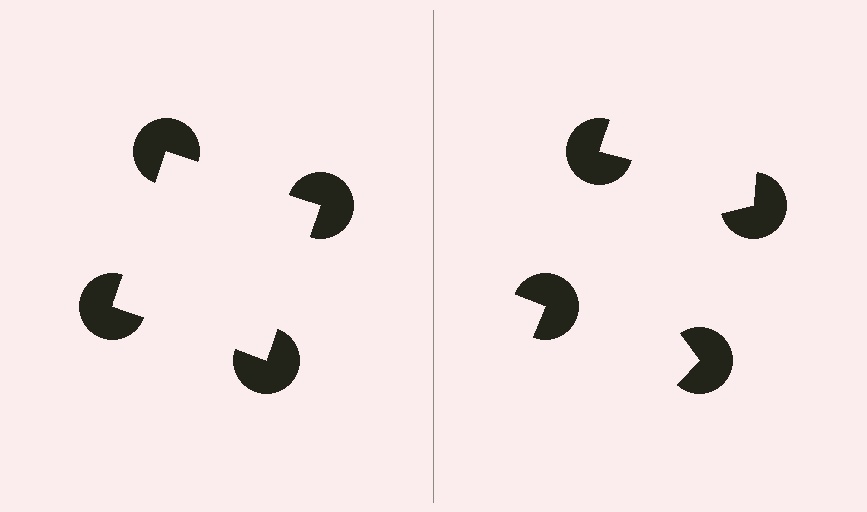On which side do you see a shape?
An illusory square appears on the left side. On the right side the wedge cuts are rotated, so no coherent shape forms.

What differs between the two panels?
The pac-man discs are positioned identically on both sides; only the wedge orientations differ. On the left they align to a square; on the right they are misaligned.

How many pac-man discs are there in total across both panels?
8 — 4 on each side.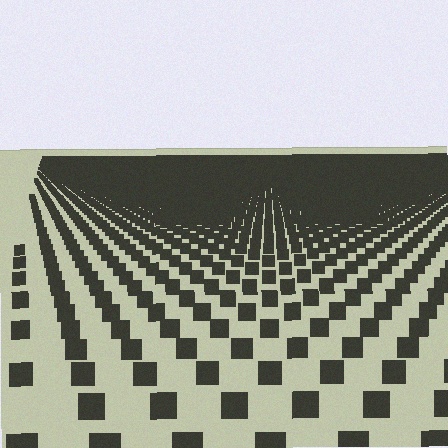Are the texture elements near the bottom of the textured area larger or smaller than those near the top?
Larger. Near the bottom, elements are closer to the viewer and appear at a bigger on-screen size.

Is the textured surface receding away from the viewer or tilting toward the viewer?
The surface is receding away from the viewer. Texture elements get smaller and denser toward the top.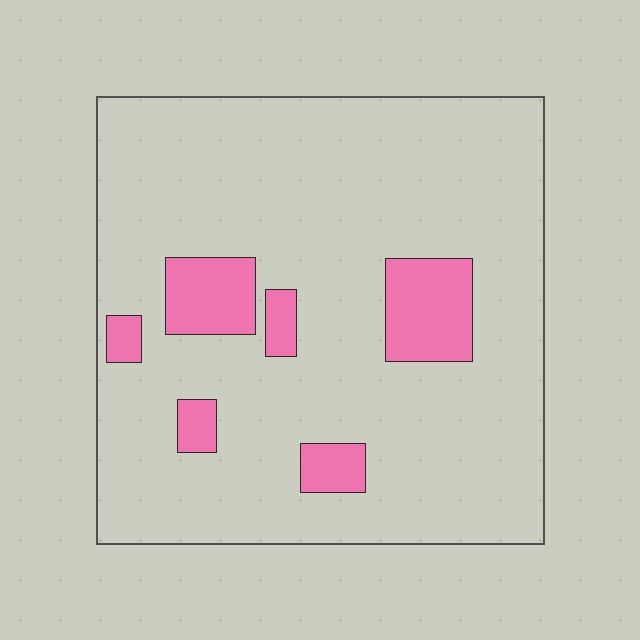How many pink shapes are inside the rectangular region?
6.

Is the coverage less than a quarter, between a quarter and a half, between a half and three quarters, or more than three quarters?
Less than a quarter.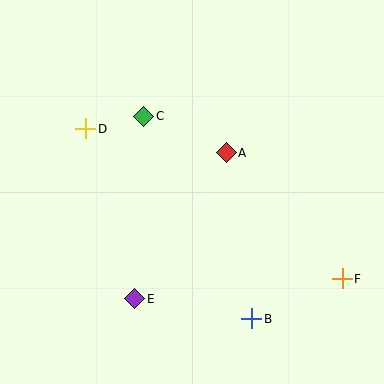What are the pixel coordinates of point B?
Point B is at (252, 319).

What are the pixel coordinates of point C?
Point C is at (144, 116).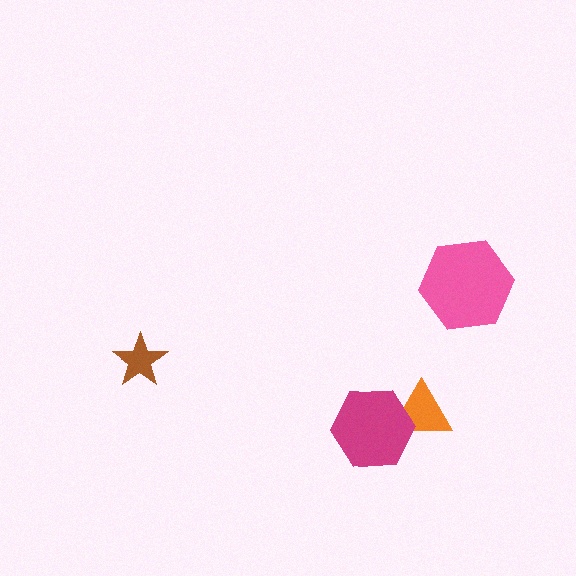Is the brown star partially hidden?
No, no other shape covers it.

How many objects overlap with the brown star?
0 objects overlap with the brown star.